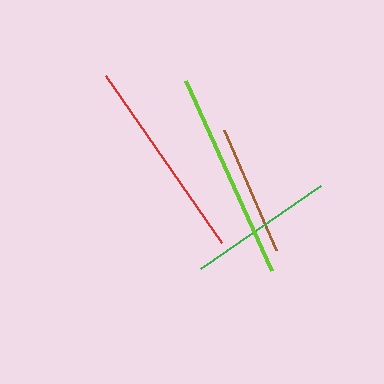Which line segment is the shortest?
The brown line is the shortest at approximately 131 pixels.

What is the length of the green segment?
The green segment is approximately 146 pixels long.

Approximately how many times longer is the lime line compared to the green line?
The lime line is approximately 1.4 times the length of the green line.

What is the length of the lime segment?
The lime segment is approximately 209 pixels long.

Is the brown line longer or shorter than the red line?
The red line is longer than the brown line.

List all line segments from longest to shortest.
From longest to shortest: lime, red, green, brown.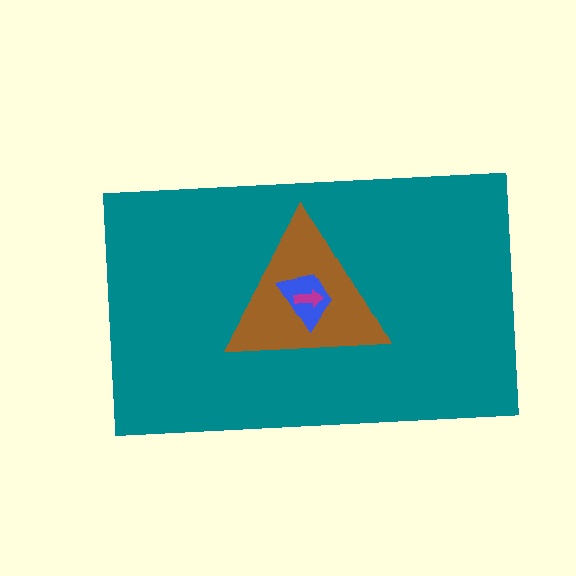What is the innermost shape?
The magenta arrow.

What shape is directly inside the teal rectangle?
The brown triangle.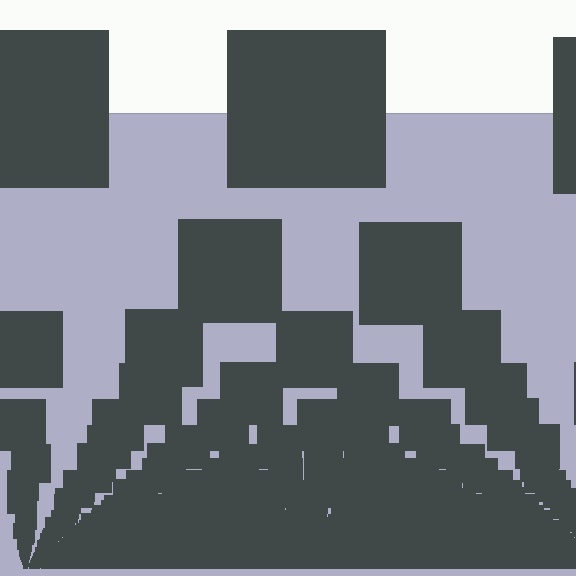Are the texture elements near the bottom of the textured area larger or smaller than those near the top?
Smaller. The gradient is inverted — elements near the bottom are smaller and denser.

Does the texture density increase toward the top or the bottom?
Density increases toward the bottom.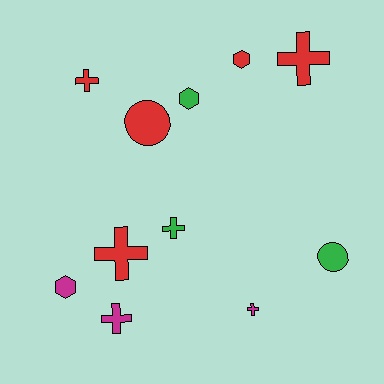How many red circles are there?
There is 1 red circle.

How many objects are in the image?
There are 11 objects.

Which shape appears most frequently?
Cross, with 6 objects.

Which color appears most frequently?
Red, with 5 objects.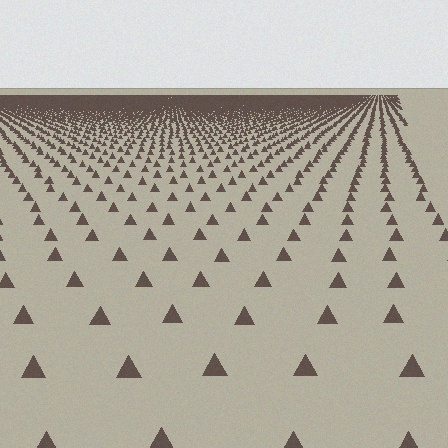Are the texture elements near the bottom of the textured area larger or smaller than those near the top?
Larger. Near the bottom, elements are closer to the viewer and appear at a bigger on-screen size.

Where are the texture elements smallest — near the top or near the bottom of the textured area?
Near the top.